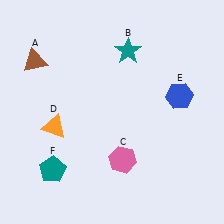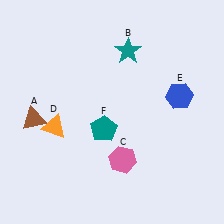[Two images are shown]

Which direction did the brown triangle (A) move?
The brown triangle (A) moved down.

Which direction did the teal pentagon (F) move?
The teal pentagon (F) moved right.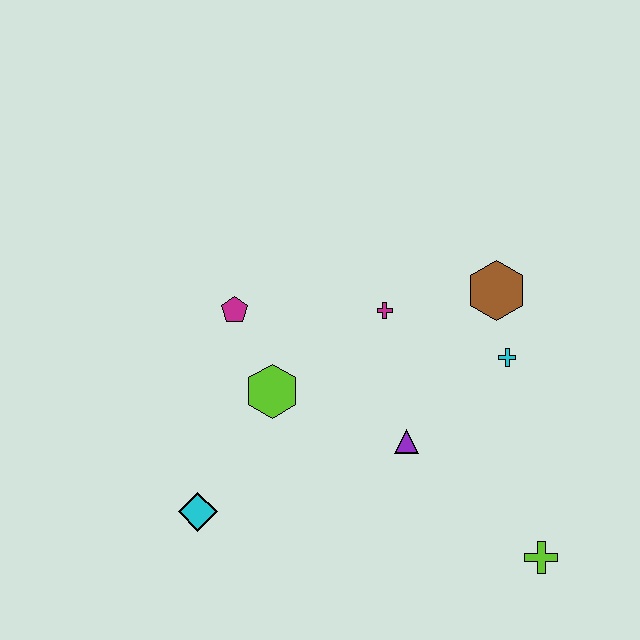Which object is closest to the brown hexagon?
The cyan cross is closest to the brown hexagon.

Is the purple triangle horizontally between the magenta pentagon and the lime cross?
Yes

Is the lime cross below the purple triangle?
Yes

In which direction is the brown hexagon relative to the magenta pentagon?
The brown hexagon is to the right of the magenta pentagon.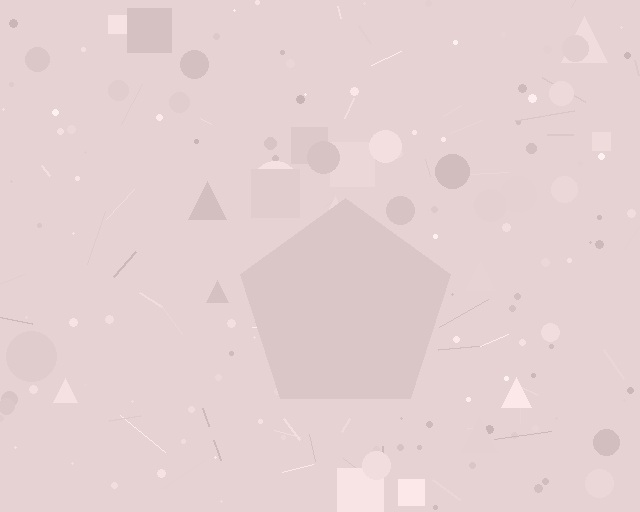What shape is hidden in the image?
A pentagon is hidden in the image.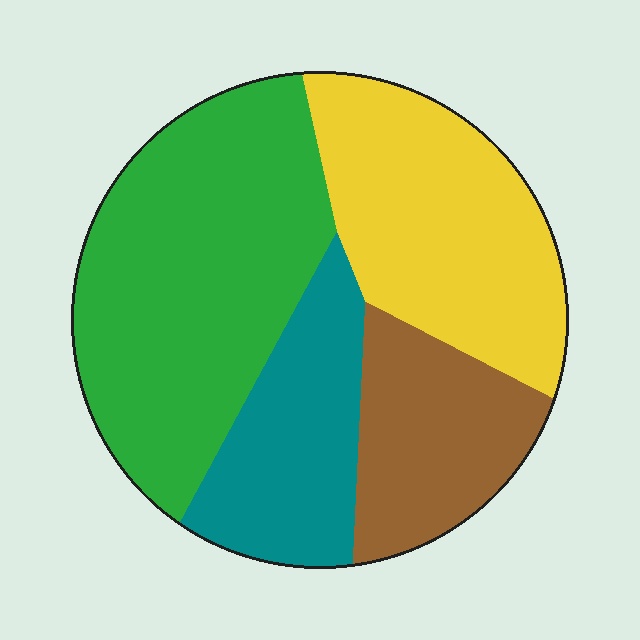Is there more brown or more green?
Green.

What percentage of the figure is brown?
Brown covers 17% of the figure.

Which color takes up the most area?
Green, at roughly 40%.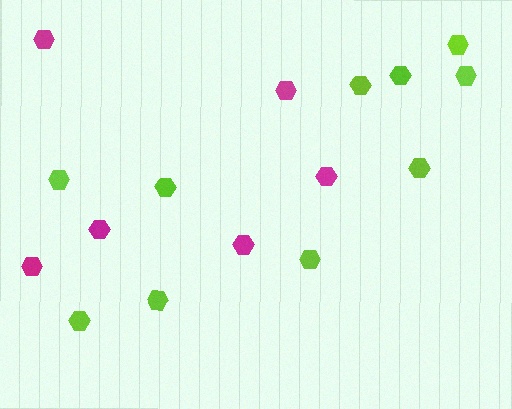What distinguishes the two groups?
There are 2 groups: one group of lime hexagons (10) and one group of magenta hexagons (6).